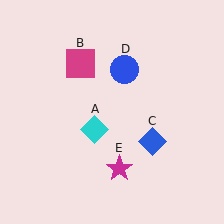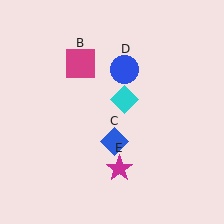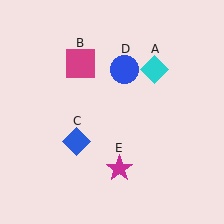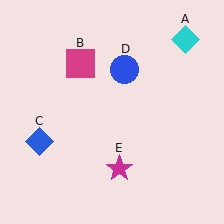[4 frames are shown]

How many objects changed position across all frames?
2 objects changed position: cyan diamond (object A), blue diamond (object C).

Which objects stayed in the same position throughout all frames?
Magenta square (object B) and blue circle (object D) and magenta star (object E) remained stationary.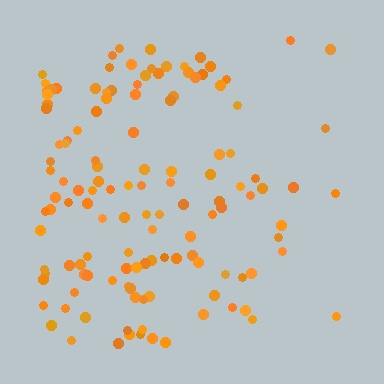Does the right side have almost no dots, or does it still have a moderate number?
Still a moderate number, just noticeably fewer than the left.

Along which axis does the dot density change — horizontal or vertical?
Horizontal.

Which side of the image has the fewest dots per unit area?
The right.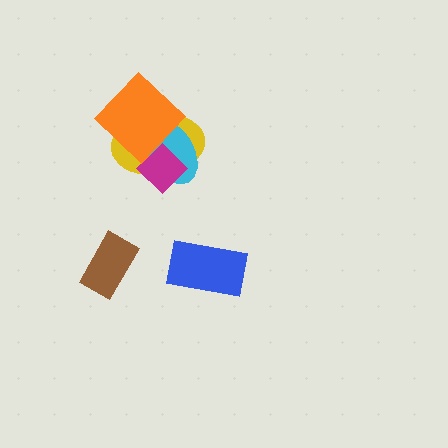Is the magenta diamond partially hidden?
Yes, it is partially covered by another shape.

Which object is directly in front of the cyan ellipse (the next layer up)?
The magenta diamond is directly in front of the cyan ellipse.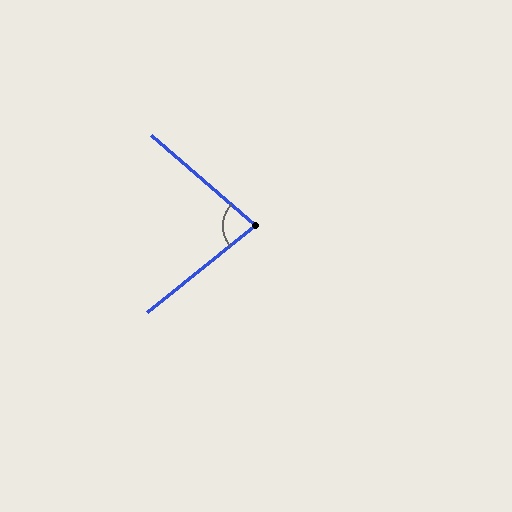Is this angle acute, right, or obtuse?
It is acute.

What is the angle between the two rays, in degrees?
Approximately 80 degrees.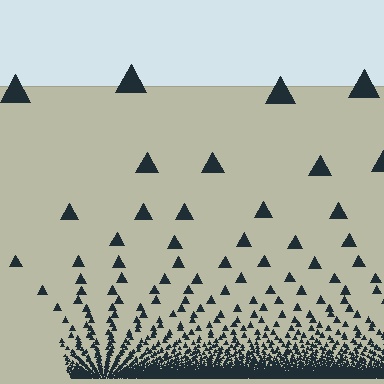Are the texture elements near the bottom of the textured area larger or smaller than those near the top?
Smaller. The gradient is inverted — elements near the bottom are smaller and denser.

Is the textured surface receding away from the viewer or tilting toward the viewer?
The surface appears to tilt toward the viewer. Texture elements get larger and sparser toward the top.